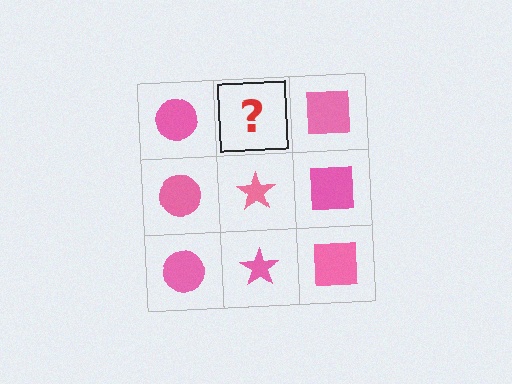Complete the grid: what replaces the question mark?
The question mark should be replaced with a pink star.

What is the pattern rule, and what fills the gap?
The rule is that each column has a consistent shape. The gap should be filled with a pink star.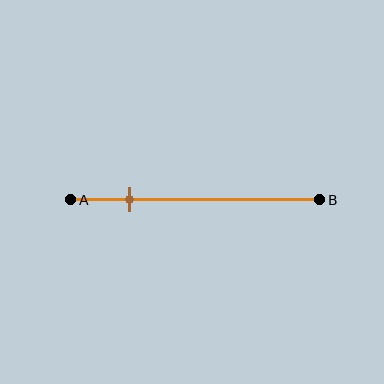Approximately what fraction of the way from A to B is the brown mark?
The brown mark is approximately 25% of the way from A to B.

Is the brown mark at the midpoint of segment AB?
No, the mark is at about 25% from A, not at the 50% midpoint.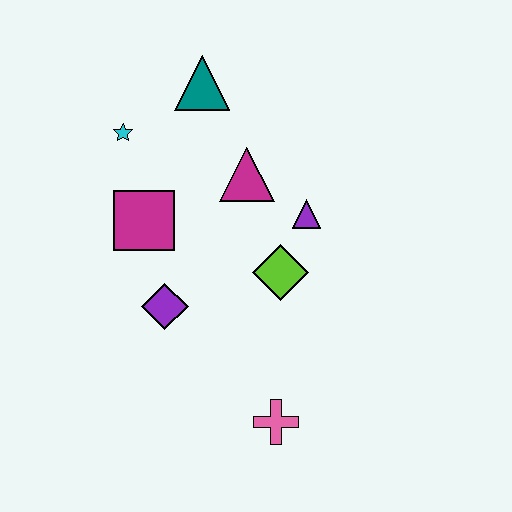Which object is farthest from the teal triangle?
The pink cross is farthest from the teal triangle.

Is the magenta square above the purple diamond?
Yes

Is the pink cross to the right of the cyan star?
Yes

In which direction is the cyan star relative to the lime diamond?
The cyan star is to the left of the lime diamond.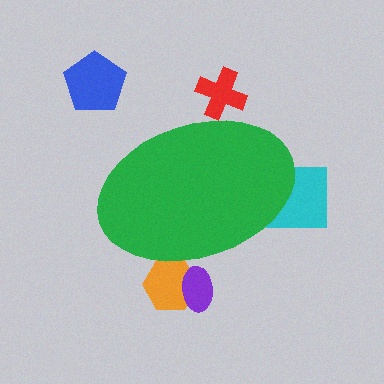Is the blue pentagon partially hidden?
No, the blue pentagon is fully visible.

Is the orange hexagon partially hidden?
Yes, the orange hexagon is partially hidden behind the green ellipse.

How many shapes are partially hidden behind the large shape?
4 shapes are partially hidden.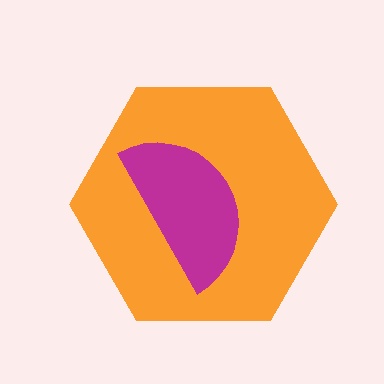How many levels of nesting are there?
2.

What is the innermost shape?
The magenta semicircle.